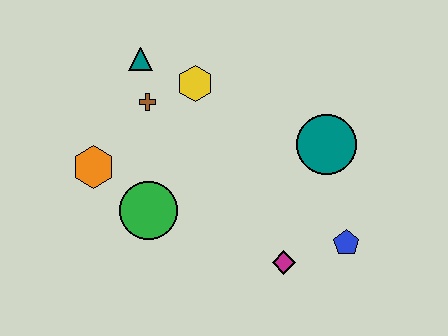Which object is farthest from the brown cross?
The blue pentagon is farthest from the brown cross.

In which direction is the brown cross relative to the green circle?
The brown cross is above the green circle.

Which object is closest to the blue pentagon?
The magenta diamond is closest to the blue pentagon.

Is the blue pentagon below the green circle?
Yes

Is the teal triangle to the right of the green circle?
No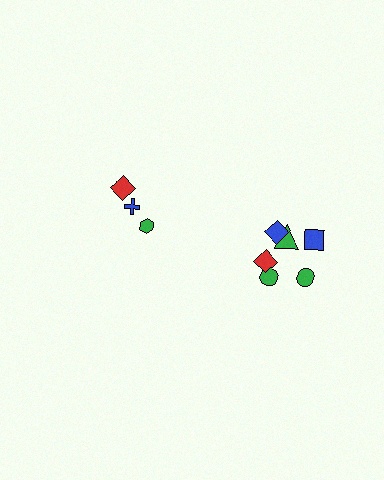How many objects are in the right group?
There are 6 objects.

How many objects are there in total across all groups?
There are 9 objects.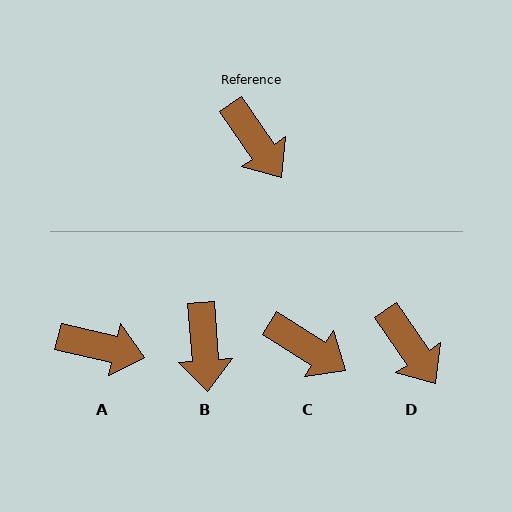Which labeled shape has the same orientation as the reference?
D.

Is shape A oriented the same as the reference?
No, it is off by about 42 degrees.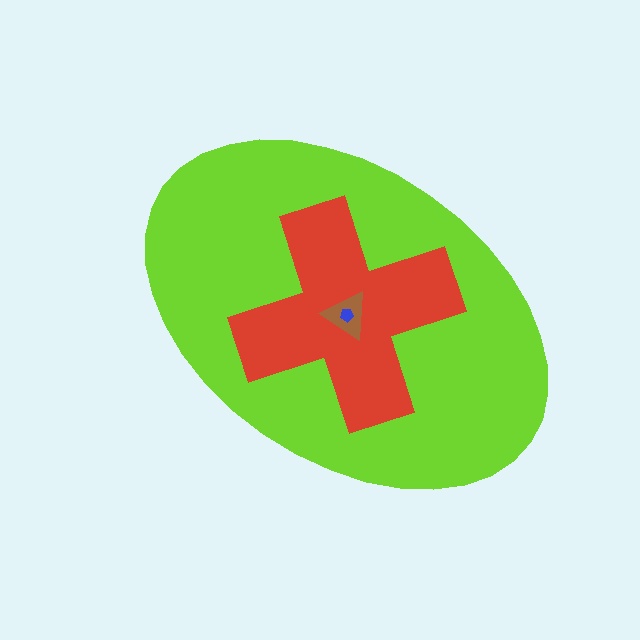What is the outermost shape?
The lime ellipse.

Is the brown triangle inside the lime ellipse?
Yes.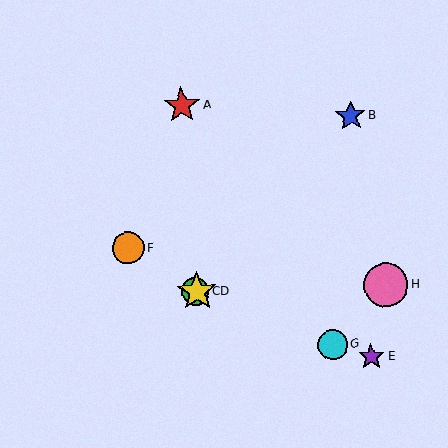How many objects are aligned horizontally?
3 objects (C, D, H) are aligned horizontally.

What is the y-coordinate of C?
Object C is at y≈292.